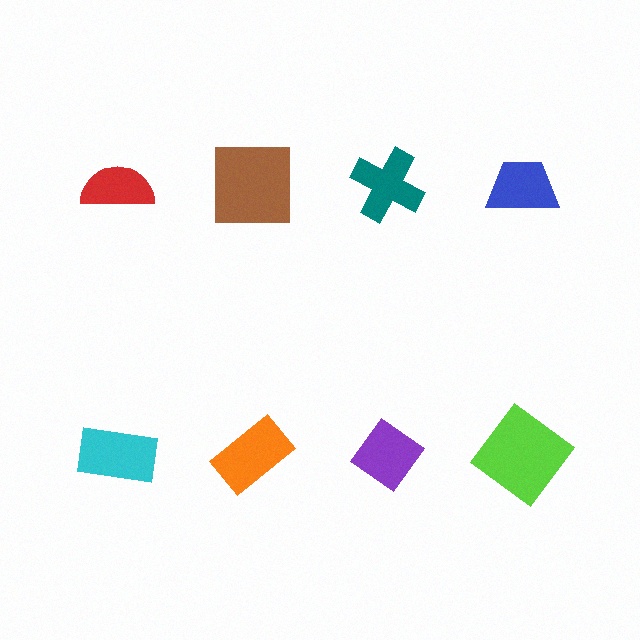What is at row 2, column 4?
A lime diamond.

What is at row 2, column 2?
An orange rectangle.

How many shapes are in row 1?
4 shapes.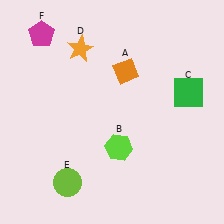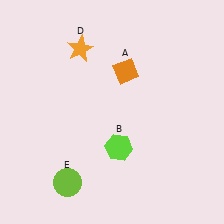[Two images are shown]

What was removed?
The green square (C), the magenta pentagon (F) were removed in Image 2.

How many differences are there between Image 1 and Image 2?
There are 2 differences between the two images.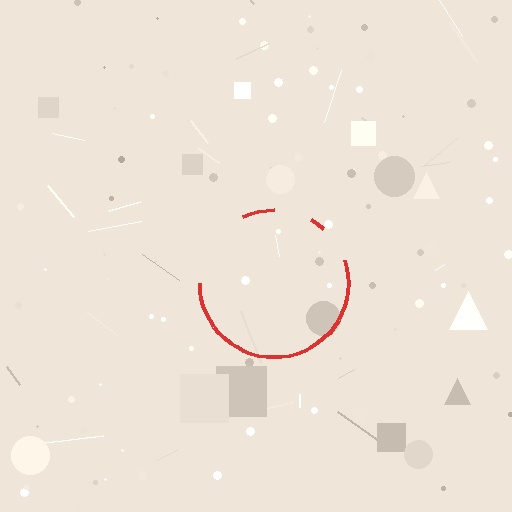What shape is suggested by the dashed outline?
The dashed outline suggests a circle.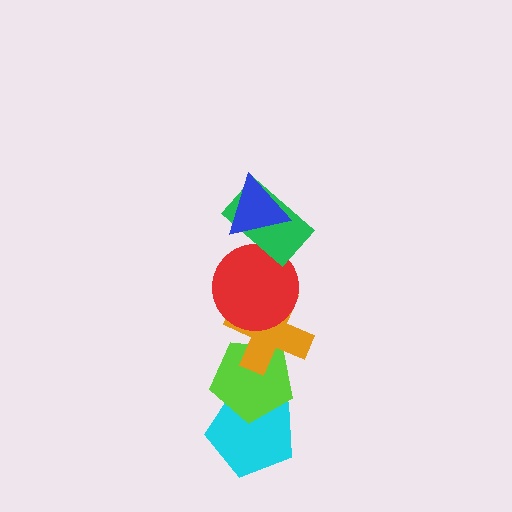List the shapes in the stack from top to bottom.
From top to bottom: the blue triangle, the green rectangle, the red circle, the orange cross, the lime pentagon, the cyan pentagon.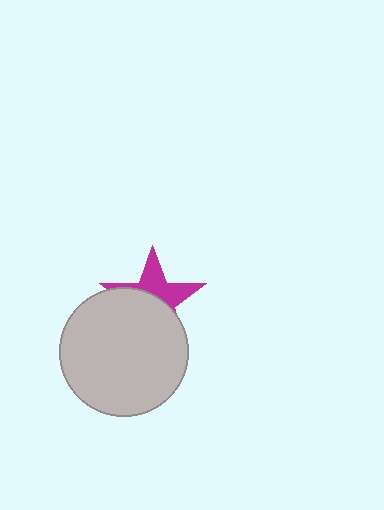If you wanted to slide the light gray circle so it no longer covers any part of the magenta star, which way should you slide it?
Slide it down — that is the most direct way to separate the two shapes.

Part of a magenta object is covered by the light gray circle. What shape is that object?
It is a star.